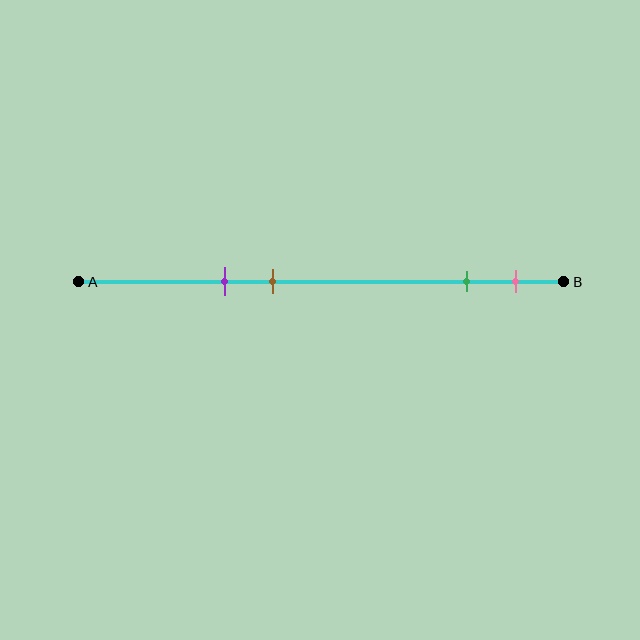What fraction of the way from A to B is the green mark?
The green mark is approximately 80% (0.8) of the way from A to B.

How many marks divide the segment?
There are 4 marks dividing the segment.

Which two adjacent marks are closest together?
The green and pink marks are the closest adjacent pair.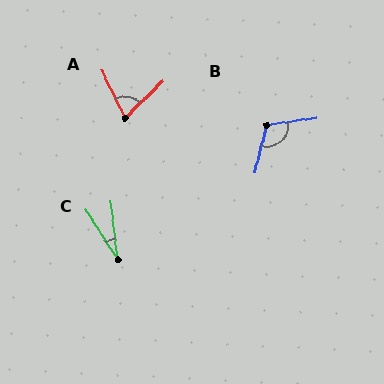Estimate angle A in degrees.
Approximately 72 degrees.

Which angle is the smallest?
C, at approximately 27 degrees.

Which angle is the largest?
B, at approximately 112 degrees.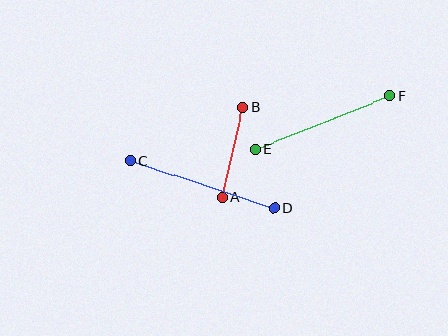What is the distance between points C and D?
The distance is approximately 152 pixels.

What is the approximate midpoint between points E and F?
The midpoint is at approximately (323, 123) pixels.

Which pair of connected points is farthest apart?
Points C and D are farthest apart.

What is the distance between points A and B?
The distance is approximately 92 pixels.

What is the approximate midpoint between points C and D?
The midpoint is at approximately (202, 184) pixels.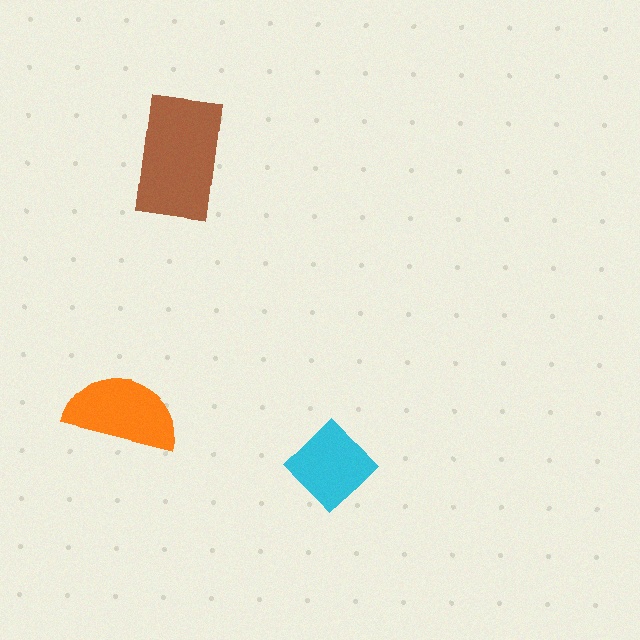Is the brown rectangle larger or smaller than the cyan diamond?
Larger.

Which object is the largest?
The brown rectangle.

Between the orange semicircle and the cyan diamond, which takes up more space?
The orange semicircle.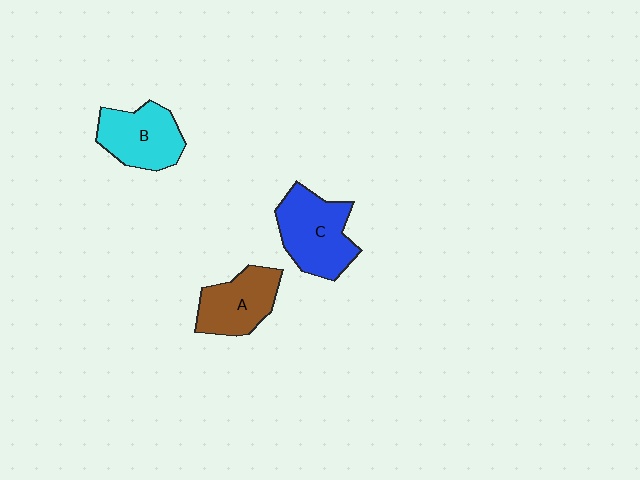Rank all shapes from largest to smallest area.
From largest to smallest: C (blue), B (cyan), A (brown).